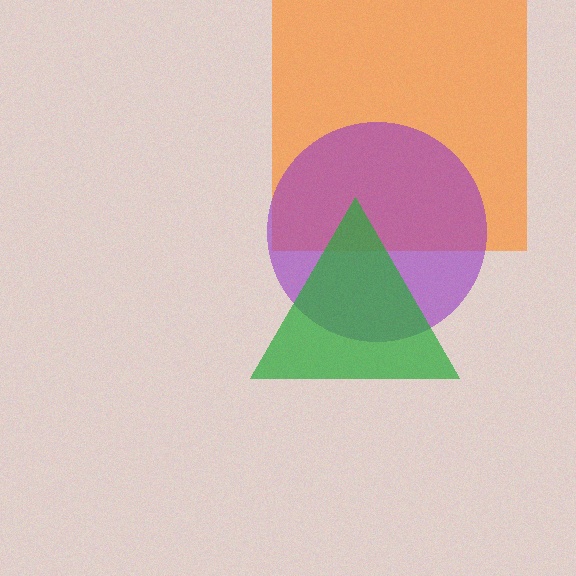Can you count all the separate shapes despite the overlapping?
Yes, there are 3 separate shapes.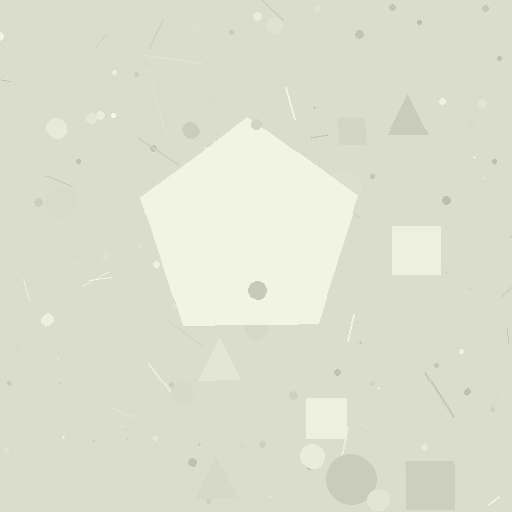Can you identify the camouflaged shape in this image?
The camouflaged shape is a pentagon.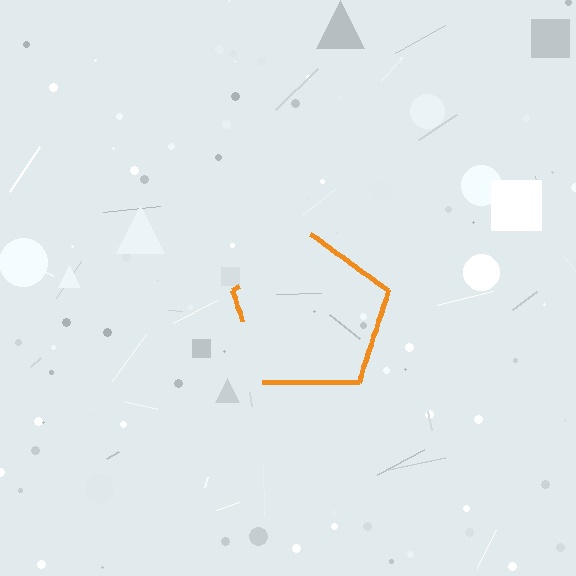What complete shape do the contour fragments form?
The contour fragments form a pentagon.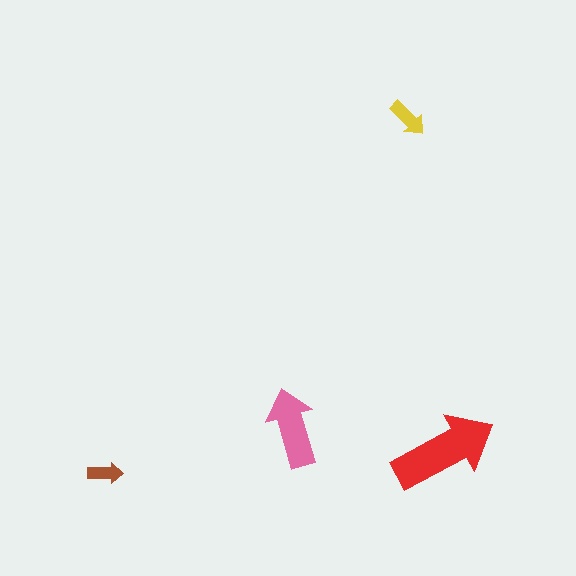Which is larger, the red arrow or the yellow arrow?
The red one.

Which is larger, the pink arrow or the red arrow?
The red one.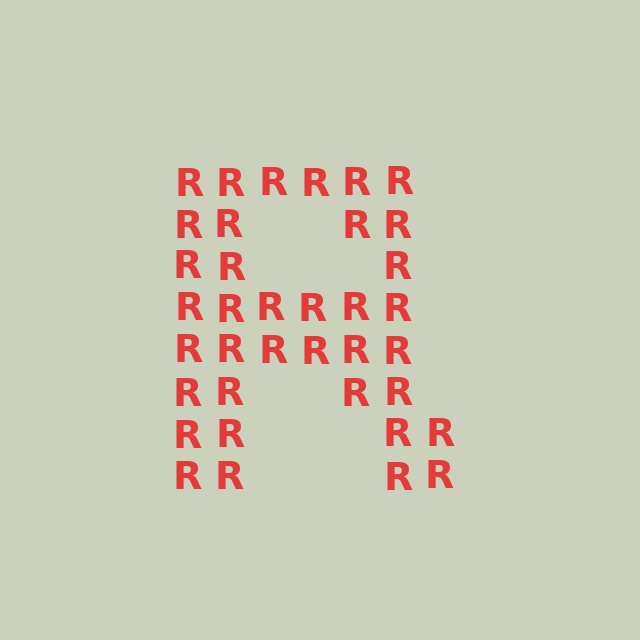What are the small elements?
The small elements are letter R's.